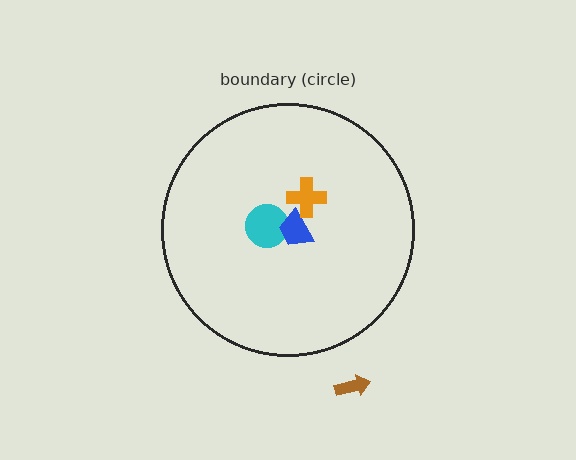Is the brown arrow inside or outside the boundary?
Outside.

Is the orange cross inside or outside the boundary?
Inside.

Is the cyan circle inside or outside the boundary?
Inside.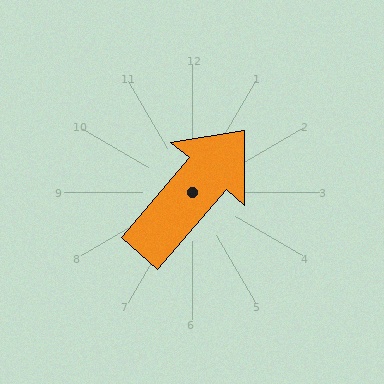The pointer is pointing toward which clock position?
Roughly 1 o'clock.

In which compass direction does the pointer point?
Northeast.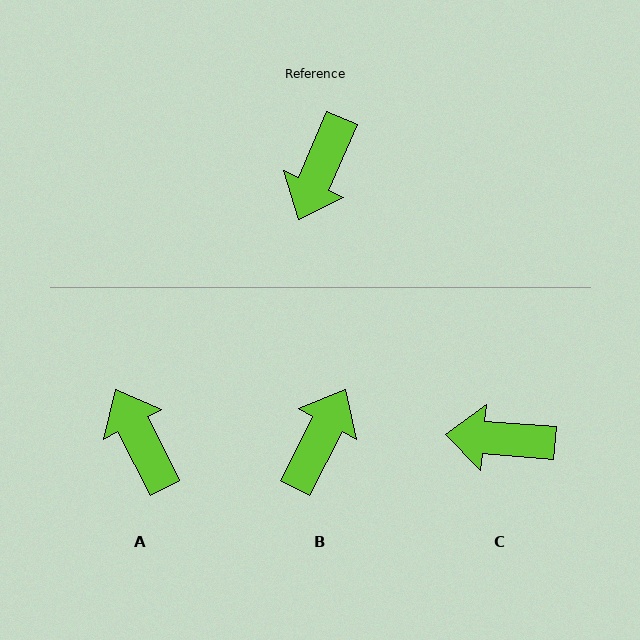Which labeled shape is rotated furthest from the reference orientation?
B, about 176 degrees away.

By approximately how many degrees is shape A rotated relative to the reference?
Approximately 130 degrees clockwise.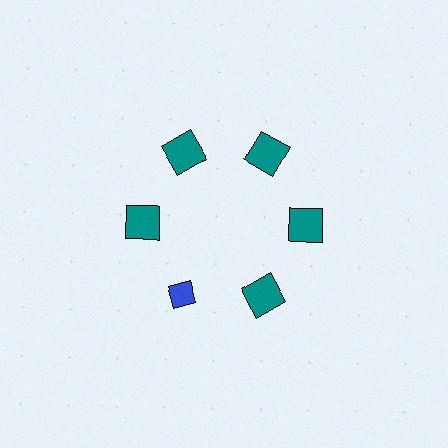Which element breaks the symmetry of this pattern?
The blue diamond at roughly the 7 o'clock position breaks the symmetry. All other shapes are teal squares.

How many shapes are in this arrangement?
There are 6 shapes arranged in a ring pattern.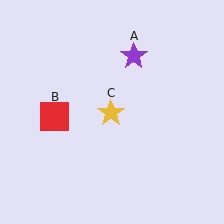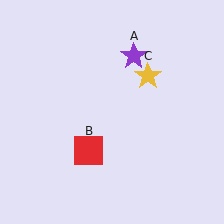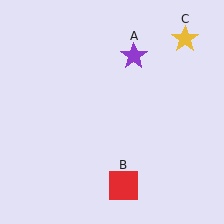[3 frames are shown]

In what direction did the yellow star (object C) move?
The yellow star (object C) moved up and to the right.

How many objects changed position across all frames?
2 objects changed position: red square (object B), yellow star (object C).